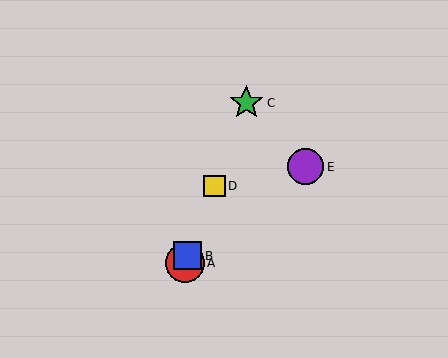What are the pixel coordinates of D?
Object D is at (214, 186).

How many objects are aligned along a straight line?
4 objects (A, B, C, D) are aligned along a straight line.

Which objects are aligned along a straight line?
Objects A, B, C, D are aligned along a straight line.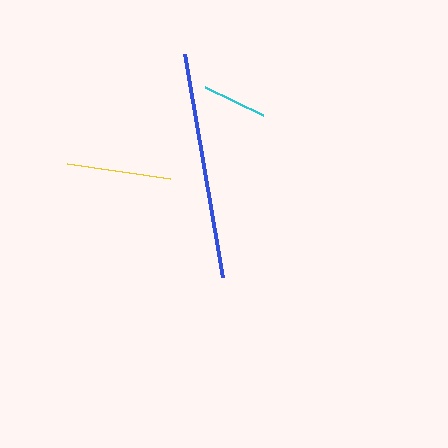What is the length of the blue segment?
The blue segment is approximately 226 pixels long.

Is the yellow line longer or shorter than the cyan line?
The yellow line is longer than the cyan line.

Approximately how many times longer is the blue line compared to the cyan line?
The blue line is approximately 3.5 times the length of the cyan line.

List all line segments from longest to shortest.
From longest to shortest: blue, yellow, cyan.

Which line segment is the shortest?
The cyan line is the shortest at approximately 64 pixels.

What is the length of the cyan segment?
The cyan segment is approximately 64 pixels long.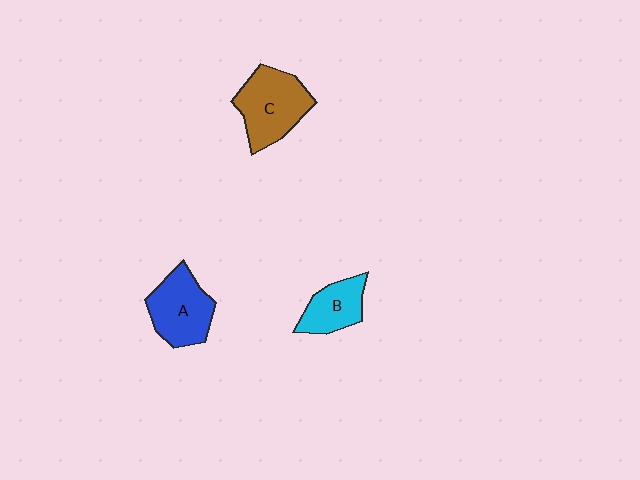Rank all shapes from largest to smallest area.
From largest to smallest: C (brown), A (blue), B (cyan).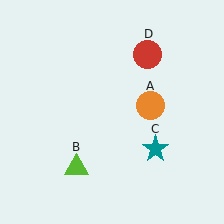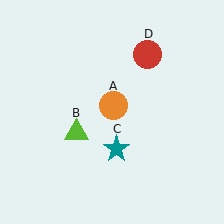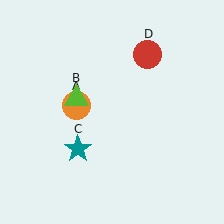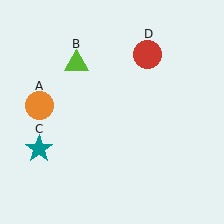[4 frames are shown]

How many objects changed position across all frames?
3 objects changed position: orange circle (object A), lime triangle (object B), teal star (object C).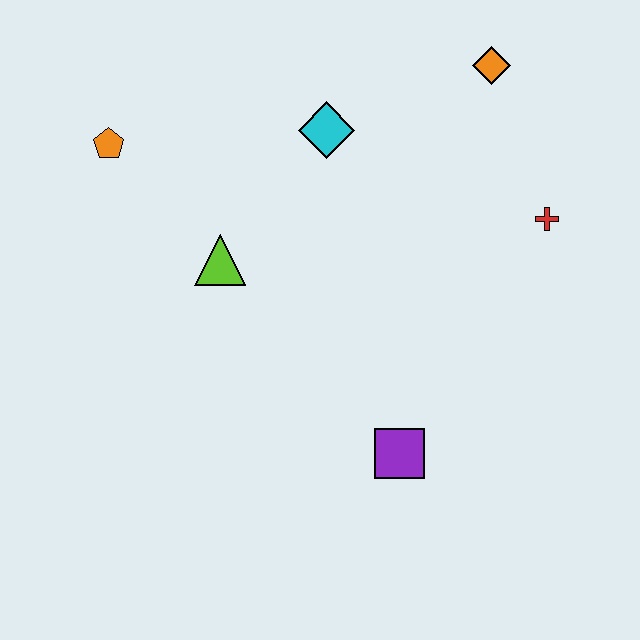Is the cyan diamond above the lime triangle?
Yes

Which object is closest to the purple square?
The lime triangle is closest to the purple square.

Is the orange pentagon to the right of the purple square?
No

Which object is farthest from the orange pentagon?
The red cross is farthest from the orange pentagon.